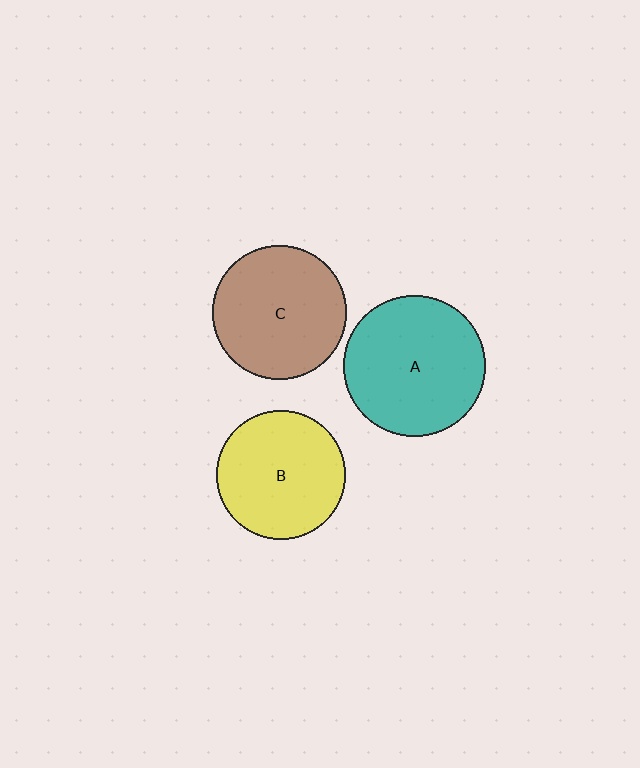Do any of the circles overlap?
No, none of the circles overlap.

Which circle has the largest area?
Circle A (teal).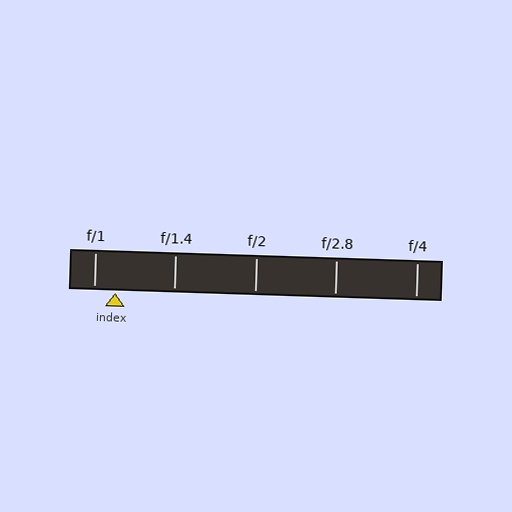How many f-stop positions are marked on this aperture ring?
There are 5 f-stop positions marked.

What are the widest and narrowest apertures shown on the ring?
The widest aperture shown is f/1 and the narrowest is f/4.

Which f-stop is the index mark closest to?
The index mark is closest to f/1.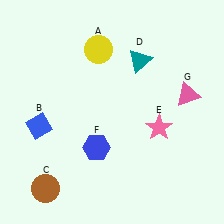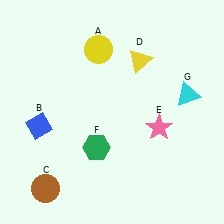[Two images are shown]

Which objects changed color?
D changed from teal to yellow. F changed from blue to green. G changed from pink to cyan.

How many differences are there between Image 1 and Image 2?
There are 3 differences between the two images.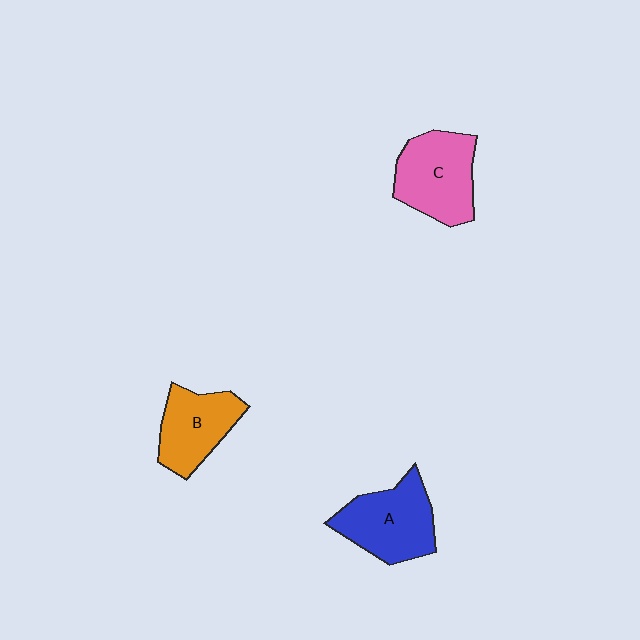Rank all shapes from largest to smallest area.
From largest to smallest: C (pink), A (blue), B (orange).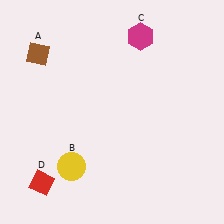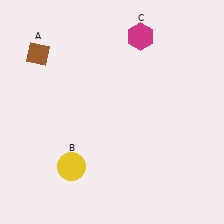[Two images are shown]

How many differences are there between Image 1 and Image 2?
There is 1 difference between the two images.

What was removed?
The red diamond (D) was removed in Image 2.